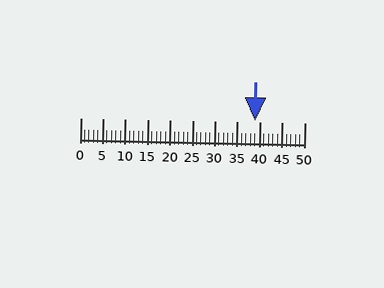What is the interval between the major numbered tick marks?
The major tick marks are spaced 5 units apart.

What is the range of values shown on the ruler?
The ruler shows values from 0 to 50.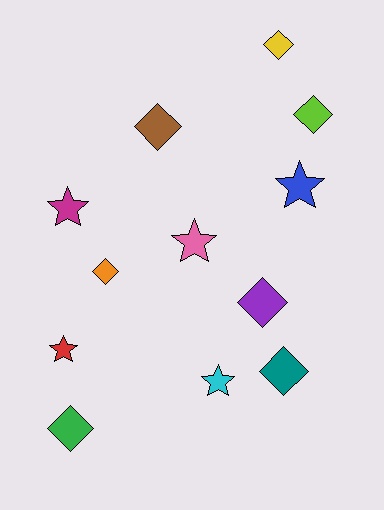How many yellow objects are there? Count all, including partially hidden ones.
There is 1 yellow object.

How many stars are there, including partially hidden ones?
There are 5 stars.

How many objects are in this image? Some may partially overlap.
There are 12 objects.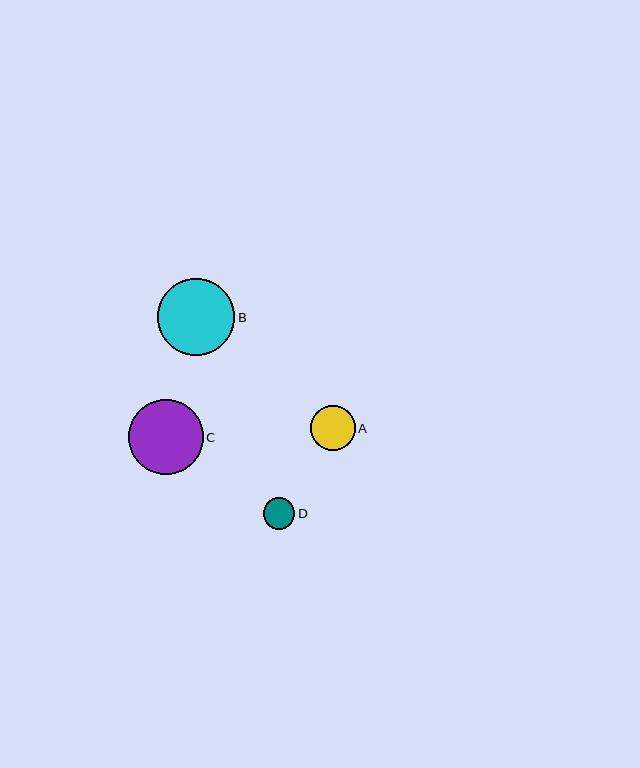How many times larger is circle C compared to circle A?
Circle C is approximately 1.7 times the size of circle A.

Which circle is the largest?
Circle B is the largest with a size of approximately 77 pixels.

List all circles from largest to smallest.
From largest to smallest: B, C, A, D.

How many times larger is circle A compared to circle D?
Circle A is approximately 1.4 times the size of circle D.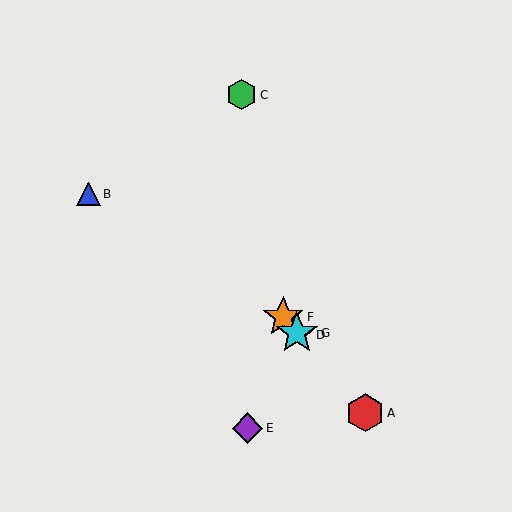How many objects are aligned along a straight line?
4 objects (A, D, F, G) are aligned along a straight line.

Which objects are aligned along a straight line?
Objects A, D, F, G are aligned along a straight line.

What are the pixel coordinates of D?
Object D is at (299, 335).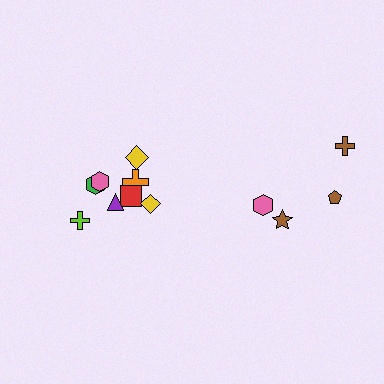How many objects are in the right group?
There are 4 objects.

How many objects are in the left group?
There are 8 objects.